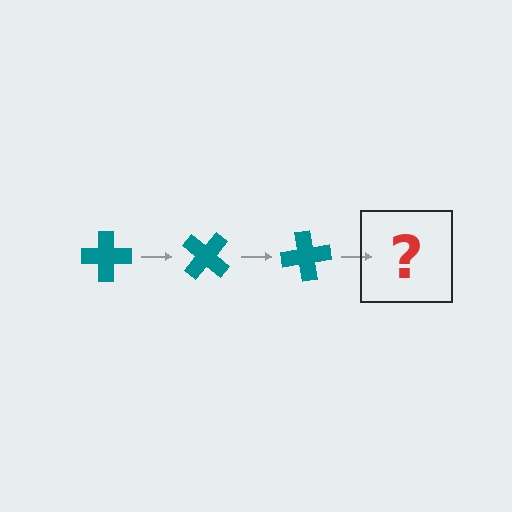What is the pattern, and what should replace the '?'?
The pattern is that the cross rotates 40 degrees each step. The '?' should be a teal cross rotated 120 degrees.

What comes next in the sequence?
The next element should be a teal cross rotated 120 degrees.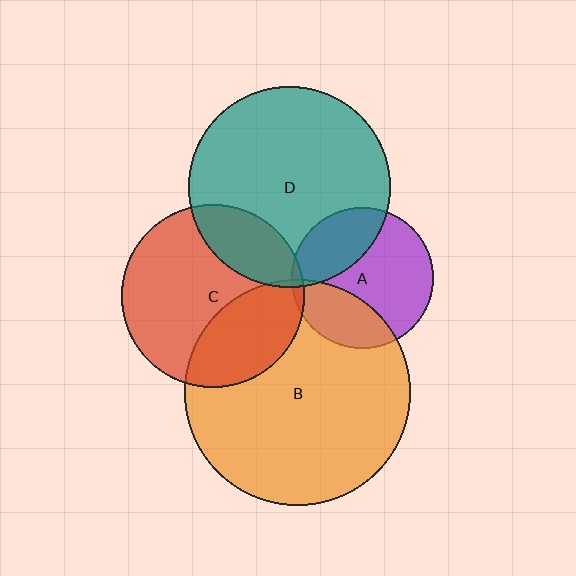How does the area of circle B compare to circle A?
Approximately 2.5 times.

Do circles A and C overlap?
Yes.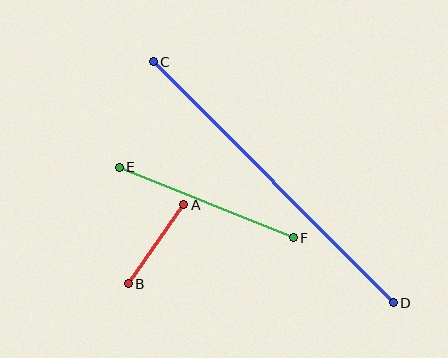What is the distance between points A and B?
The distance is approximately 97 pixels.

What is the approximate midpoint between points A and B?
The midpoint is at approximately (156, 244) pixels.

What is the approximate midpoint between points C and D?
The midpoint is at approximately (273, 182) pixels.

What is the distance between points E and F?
The distance is approximately 188 pixels.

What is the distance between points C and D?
The distance is approximately 340 pixels.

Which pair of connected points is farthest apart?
Points C and D are farthest apart.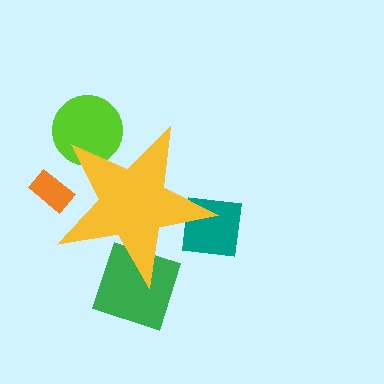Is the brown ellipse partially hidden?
Yes, the brown ellipse is partially hidden behind the yellow star.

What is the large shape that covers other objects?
A yellow star.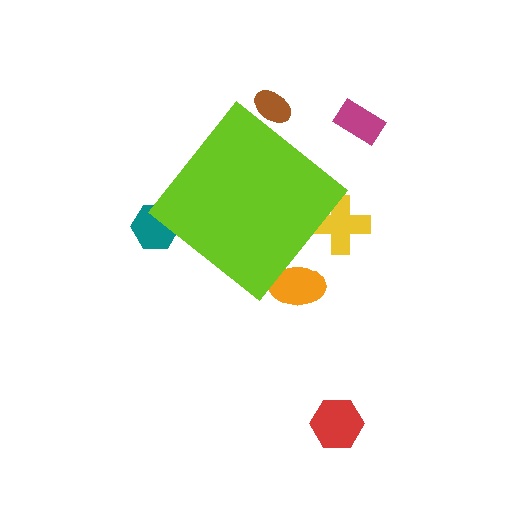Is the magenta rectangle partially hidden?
No, the magenta rectangle is fully visible.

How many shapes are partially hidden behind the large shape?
4 shapes are partially hidden.